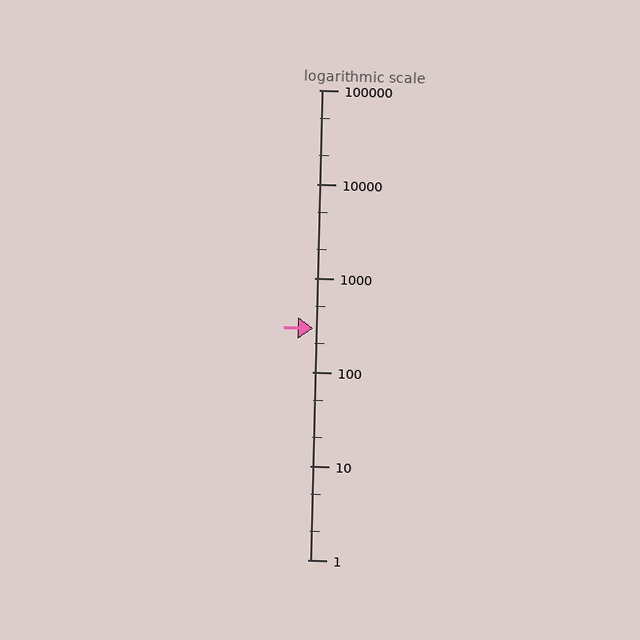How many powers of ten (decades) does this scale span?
The scale spans 5 decades, from 1 to 100000.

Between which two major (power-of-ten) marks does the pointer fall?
The pointer is between 100 and 1000.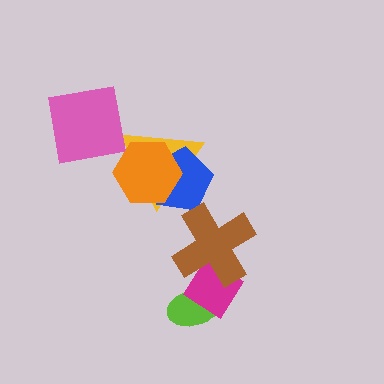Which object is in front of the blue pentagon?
The orange hexagon is in front of the blue pentagon.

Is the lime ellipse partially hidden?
Yes, it is partially covered by another shape.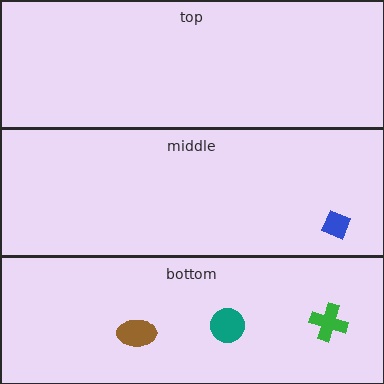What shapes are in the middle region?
The blue diamond.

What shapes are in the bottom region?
The teal circle, the brown ellipse, the green cross.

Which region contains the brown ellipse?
The bottom region.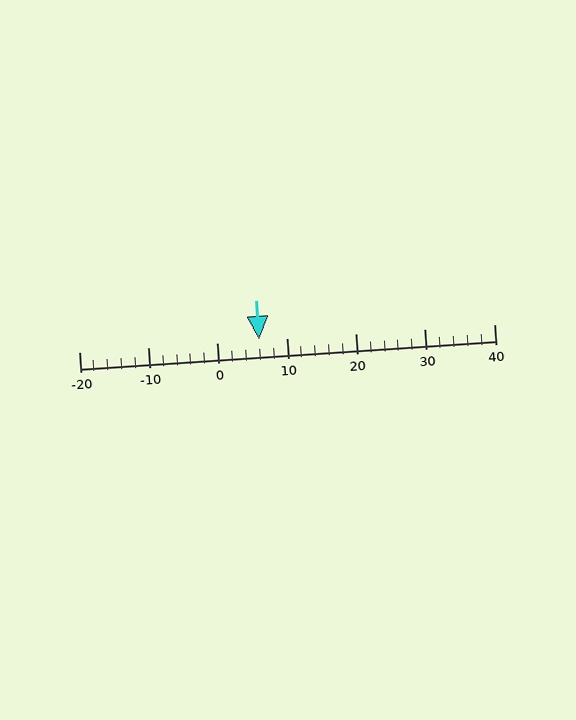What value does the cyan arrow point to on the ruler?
The cyan arrow points to approximately 6.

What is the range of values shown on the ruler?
The ruler shows values from -20 to 40.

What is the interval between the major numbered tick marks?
The major tick marks are spaced 10 units apart.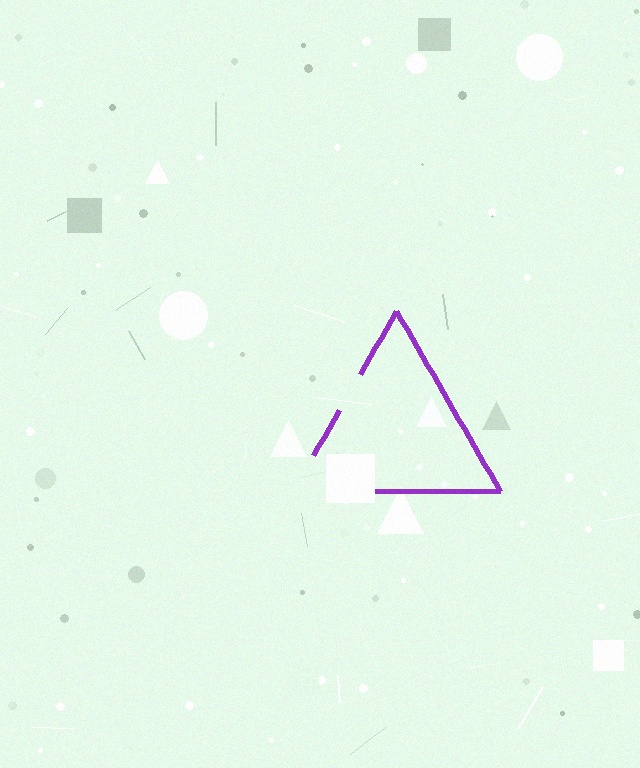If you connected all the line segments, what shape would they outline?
They would outline a triangle.